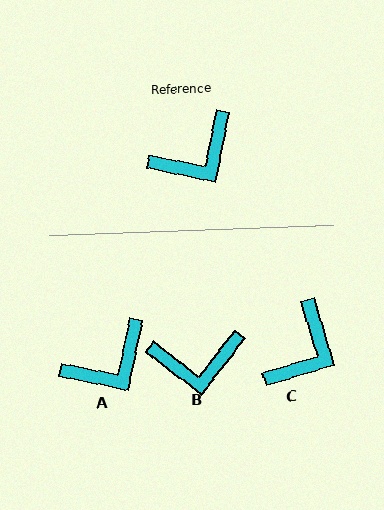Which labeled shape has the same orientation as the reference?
A.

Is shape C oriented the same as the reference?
No, it is off by about 28 degrees.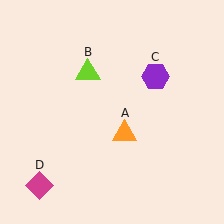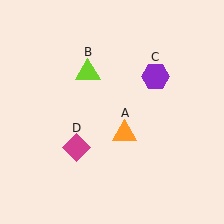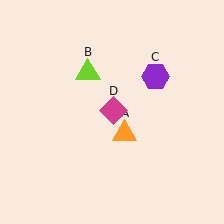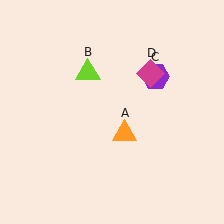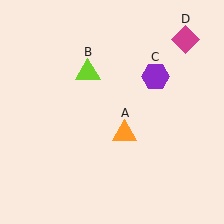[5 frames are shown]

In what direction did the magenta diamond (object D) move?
The magenta diamond (object D) moved up and to the right.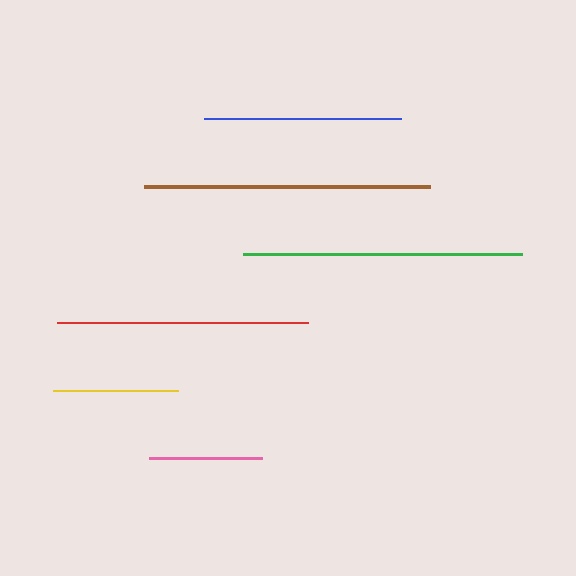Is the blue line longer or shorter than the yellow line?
The blue line is longer than the yellow line.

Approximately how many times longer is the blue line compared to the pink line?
The blue line is approximately 1.7 times the length of the pink line.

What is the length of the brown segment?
The brown segment is approximately 286 pixels long.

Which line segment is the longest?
The brown line is the longest at approximately 286 pixels.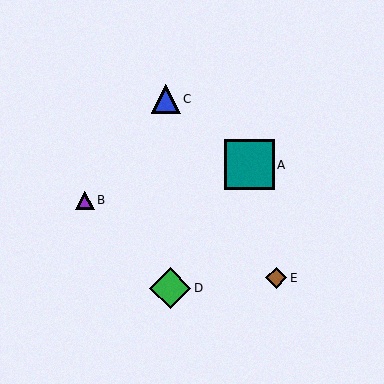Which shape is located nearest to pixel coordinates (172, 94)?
The blue triangle (labeled C) at (166, 99) is nearest to that location.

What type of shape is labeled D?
Shape D is a green diamond.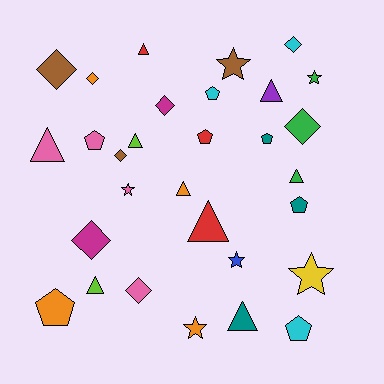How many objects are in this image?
There are 30 objects.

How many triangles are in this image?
There are 9 triangles.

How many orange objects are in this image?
There are 4 orange objects.